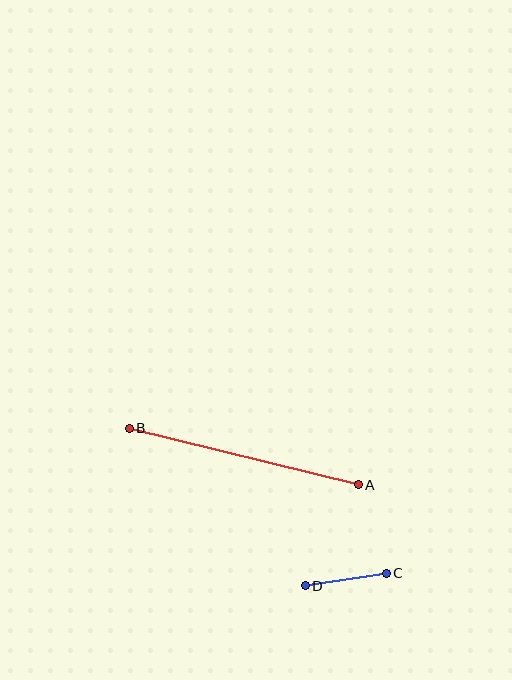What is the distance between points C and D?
The distance is approximately 82 pixels.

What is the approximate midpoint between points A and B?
The midpoint is at approximately (244, 456) pixels.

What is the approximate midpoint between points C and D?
The midpoint is at approximately (346, 580) pixels.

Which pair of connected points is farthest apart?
Points A and B are farthest apart.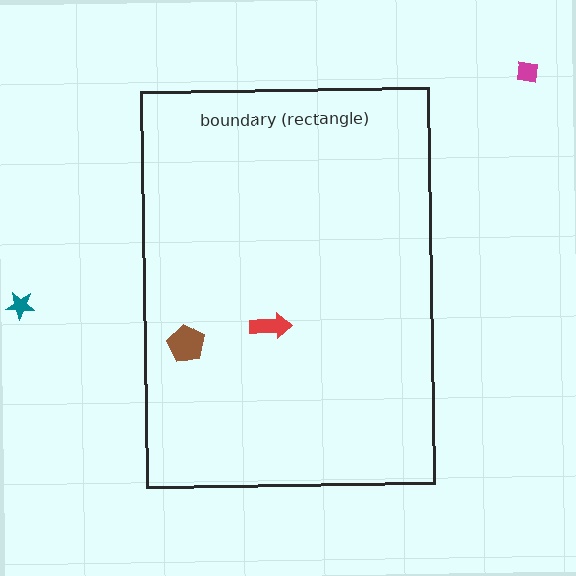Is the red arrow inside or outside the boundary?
Inside.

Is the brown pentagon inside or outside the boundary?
Inside.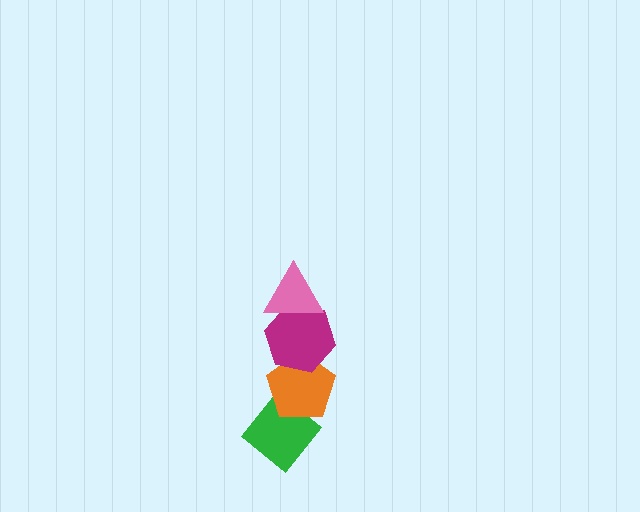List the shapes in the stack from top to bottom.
From top to bottom: the pink triangle, the magenta hexagon, the orange pentagon, the green diamond.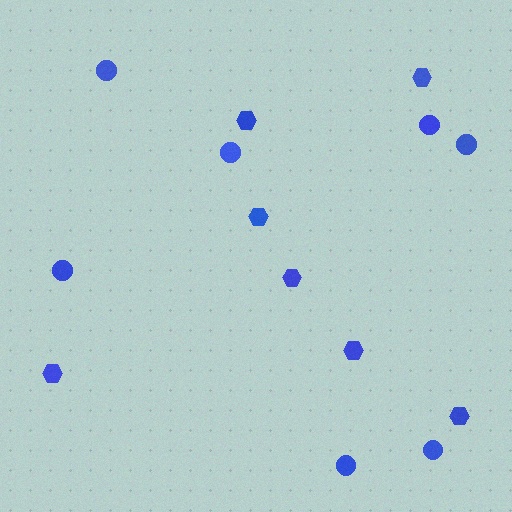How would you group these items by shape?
There are 2 groups: one group of circles (7) and one group of hexagons (7).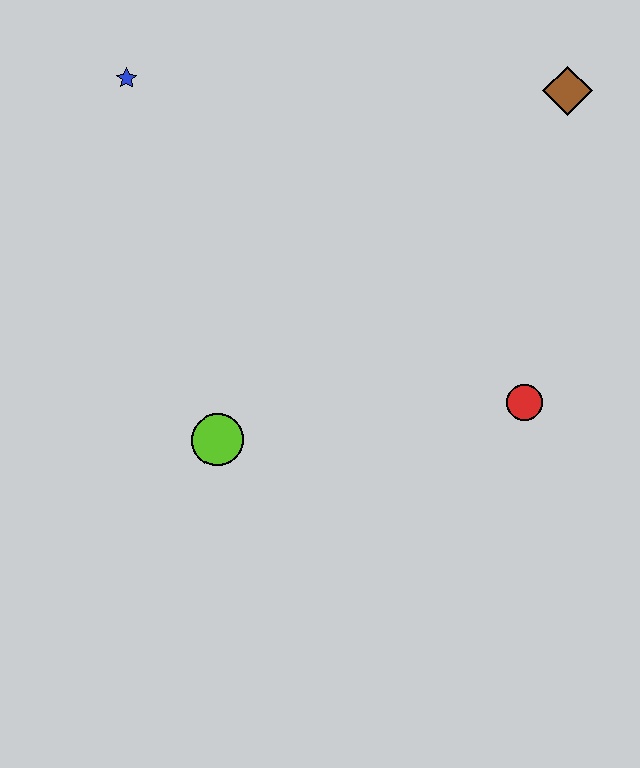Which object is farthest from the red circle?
The blue star is farthest from the red circle.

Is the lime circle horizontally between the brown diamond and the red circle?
No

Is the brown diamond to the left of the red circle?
No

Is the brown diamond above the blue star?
No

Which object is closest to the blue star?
The lime circle is closest to the blue star.